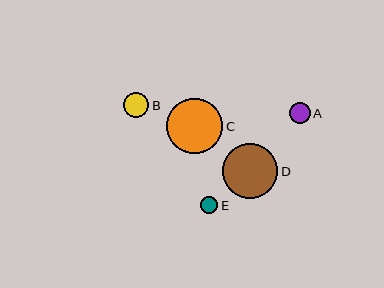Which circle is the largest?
Circle C is the largest with a size of approximately 56 pixels.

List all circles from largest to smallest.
From largest to smallest: C, D, B, A, E.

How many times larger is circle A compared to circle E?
Circle A is approximately 1.2 times the size of circle E.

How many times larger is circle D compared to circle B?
Circle D is approximately 2.2 times the size of circle B.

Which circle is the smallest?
Circle E is the smallest with a size of approximately 17 pixels.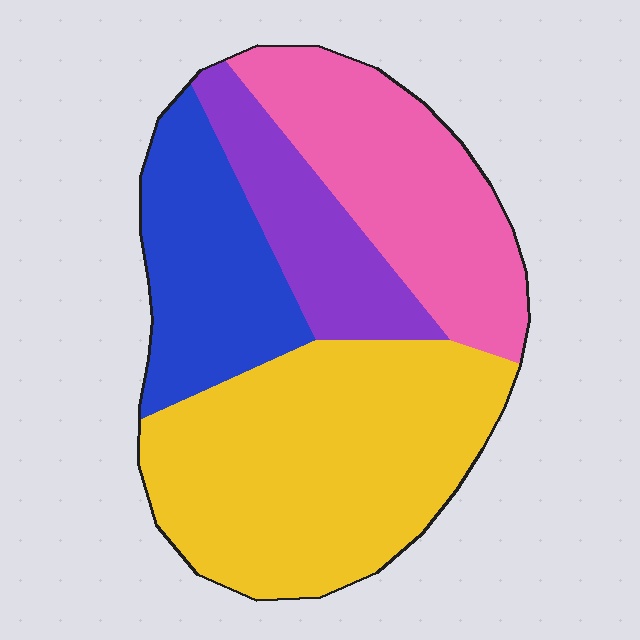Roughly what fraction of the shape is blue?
Blue takes up less than a quarter of the shape.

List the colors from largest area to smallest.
From largest to smallest: yellow, pink, blue, purple.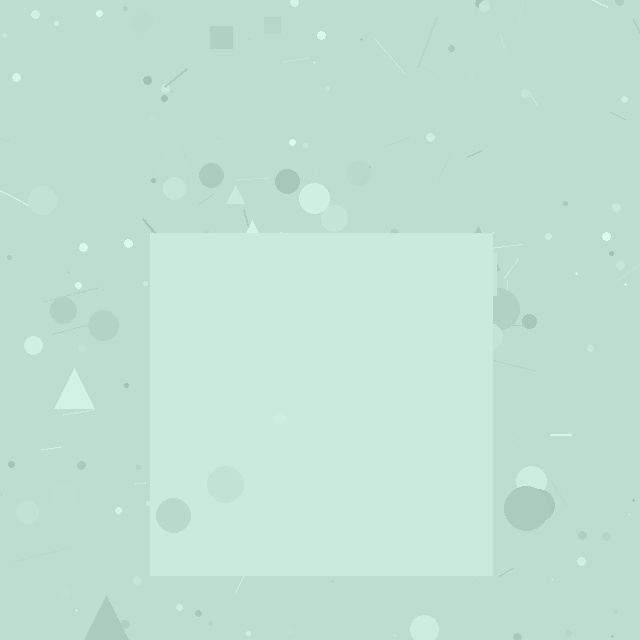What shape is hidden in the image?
A square is hidden in the image.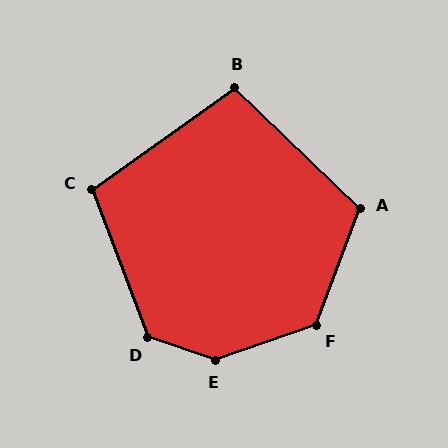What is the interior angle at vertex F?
Approximately 130 degrees (obtuse).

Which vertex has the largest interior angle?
E, at approximately 142 degrees.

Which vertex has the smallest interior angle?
B, at approximately 101 degrees.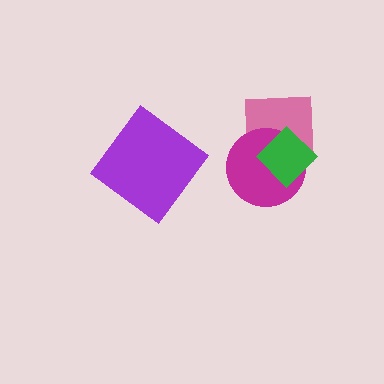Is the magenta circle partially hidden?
Yes, it is partially covered by another shape.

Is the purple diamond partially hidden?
No, no other shape covers it.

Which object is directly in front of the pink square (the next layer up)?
The magenta circle is directly in front of the pink square.